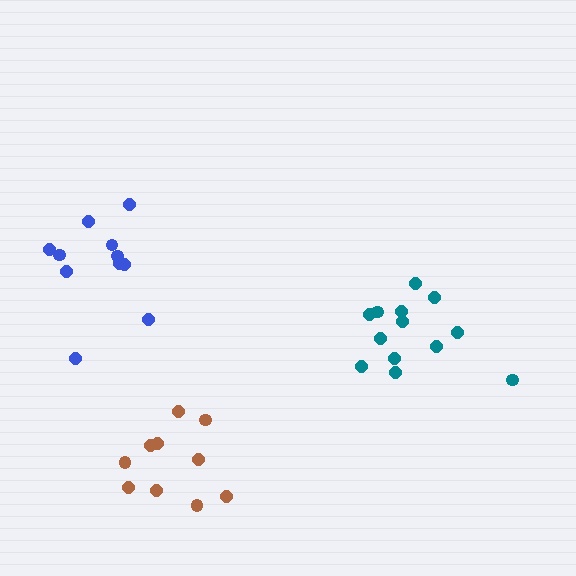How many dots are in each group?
Group 1: 10 dots, Group 2: 11 dots, Group 3: 13 dots (34 total).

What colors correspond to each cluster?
The clusters are colored: brown, blue, teal.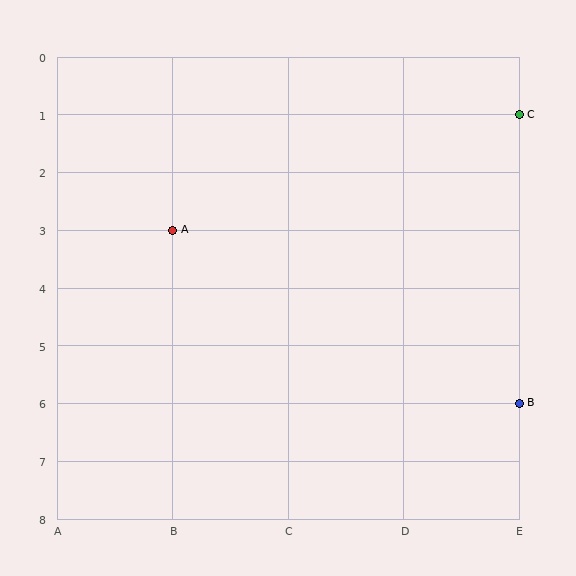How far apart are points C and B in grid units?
Points C and B are 5 rows apart.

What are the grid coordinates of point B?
Point B is at grid coordinates (E, 6).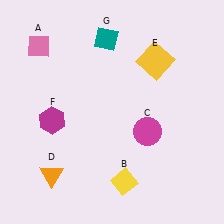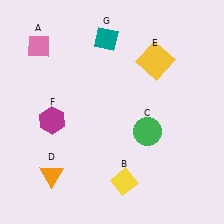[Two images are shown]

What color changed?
The circle (C) changed from magenta in Image 1 to green in Image 2.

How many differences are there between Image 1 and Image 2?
There is 1 difference between the two images.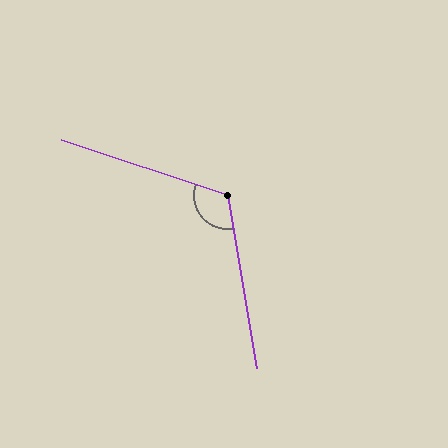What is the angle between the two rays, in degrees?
Approximately 118 degrees.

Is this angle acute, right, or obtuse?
It is obtuse.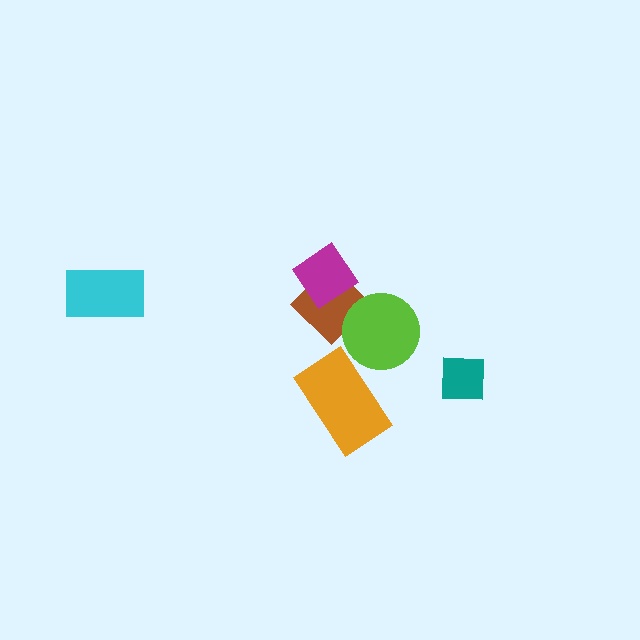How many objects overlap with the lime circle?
1 object overlaps with the lime circle.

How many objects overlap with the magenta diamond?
1 object overlaps with the magenta diamond.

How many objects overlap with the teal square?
0 objects overlap with the teal square.